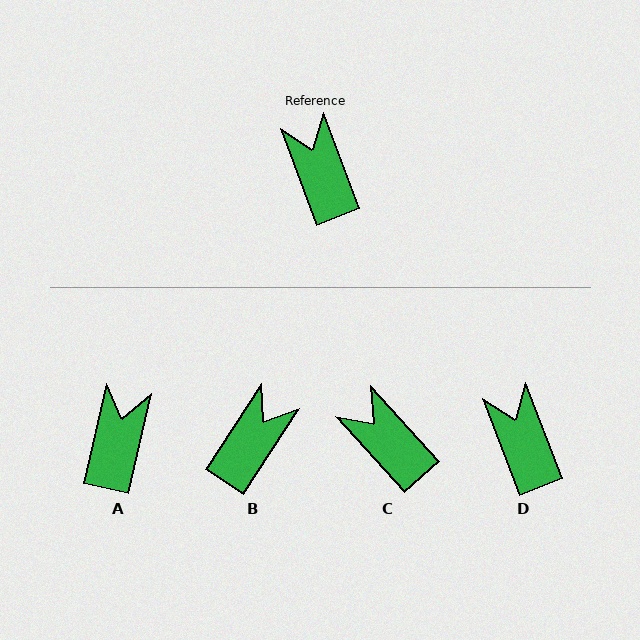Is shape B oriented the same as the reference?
No, it is off by about 54 degrees.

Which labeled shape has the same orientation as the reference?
D.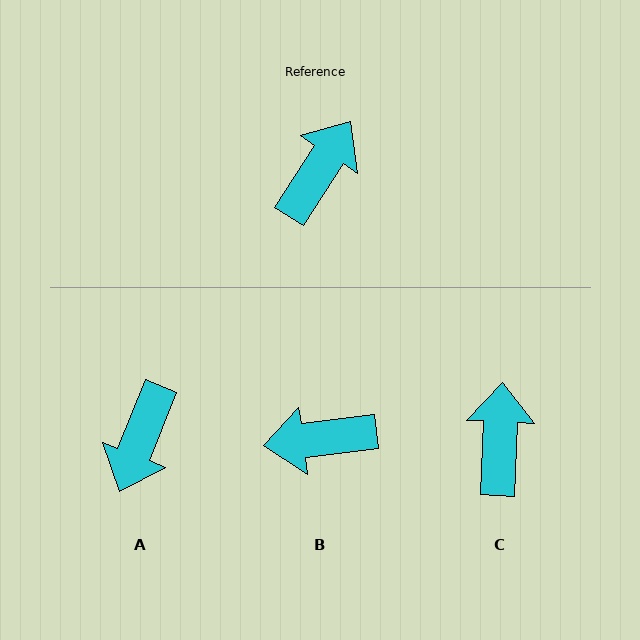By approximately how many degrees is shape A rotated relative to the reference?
Approximately 169 degrees clockwise.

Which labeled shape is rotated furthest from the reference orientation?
A, about 169 degrees away.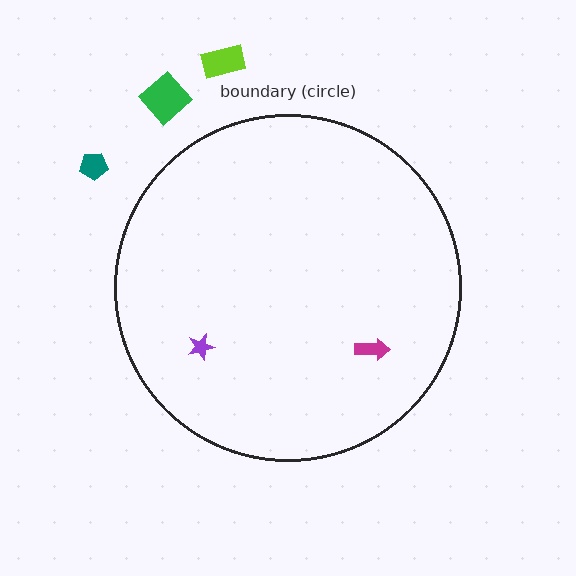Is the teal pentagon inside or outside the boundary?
Outside.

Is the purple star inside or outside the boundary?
Inside.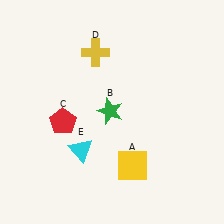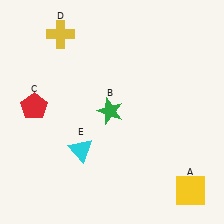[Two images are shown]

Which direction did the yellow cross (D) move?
The yellow cross (D) moved left.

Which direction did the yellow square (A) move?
The yellow square (A) moved right.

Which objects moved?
The objects that moved are: the yellow square (A), the red pentagon (C), the yellow cross (D).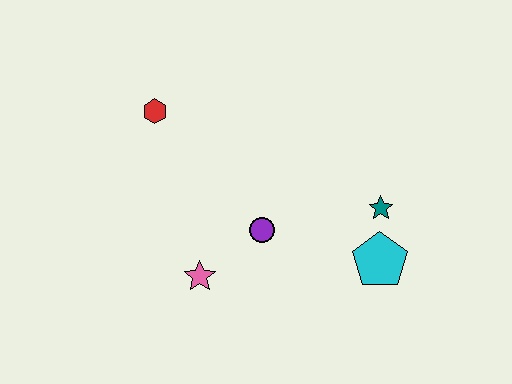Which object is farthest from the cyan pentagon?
The red hexagon is farthest from the cyan pentagon.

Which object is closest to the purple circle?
The pink star is closest to the purple circle.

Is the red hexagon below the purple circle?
No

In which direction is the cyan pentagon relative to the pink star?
The cyan pentagon is to the right of the pink star.